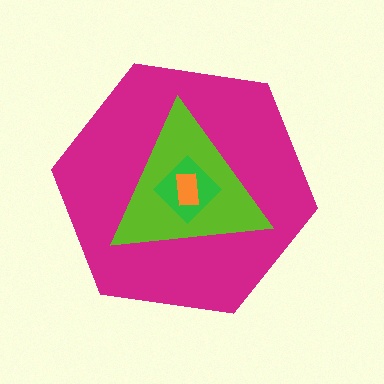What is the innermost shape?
The orange rectangle.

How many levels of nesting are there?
4.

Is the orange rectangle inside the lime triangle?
Yes.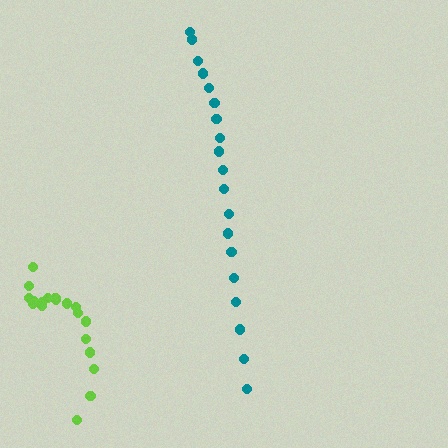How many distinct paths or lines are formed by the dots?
There are 2 distinct paths.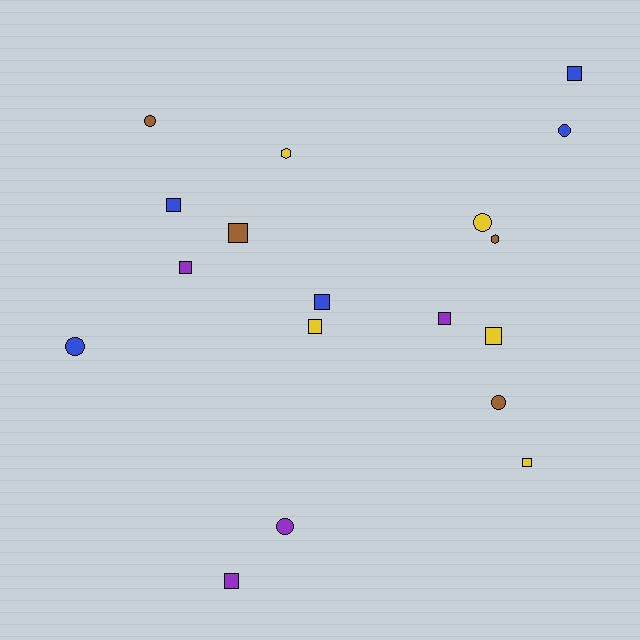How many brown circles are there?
There are 2 brown circles.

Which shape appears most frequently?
Square, with 10 objects.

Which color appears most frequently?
Blue, with 5 objects.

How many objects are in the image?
There are 18 objects.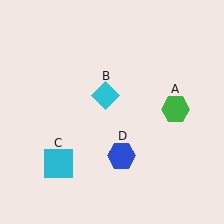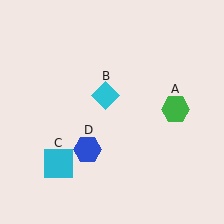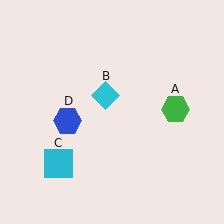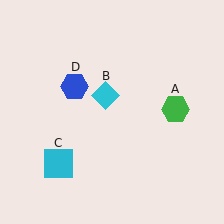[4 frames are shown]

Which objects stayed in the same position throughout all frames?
Green hexagon (object A) and cyan diamond (object B) and cyan square (object C) remained stationary.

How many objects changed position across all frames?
1 object changed position: blue hexagon (object D).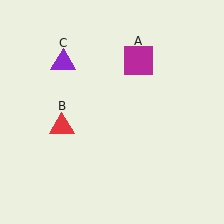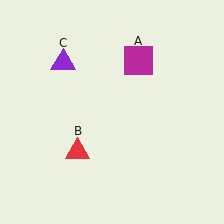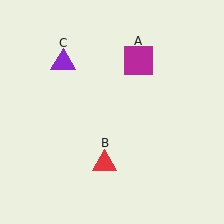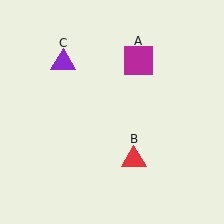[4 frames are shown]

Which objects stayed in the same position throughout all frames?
Magenta square (object A) and purple triangle (object C) remained stationary.